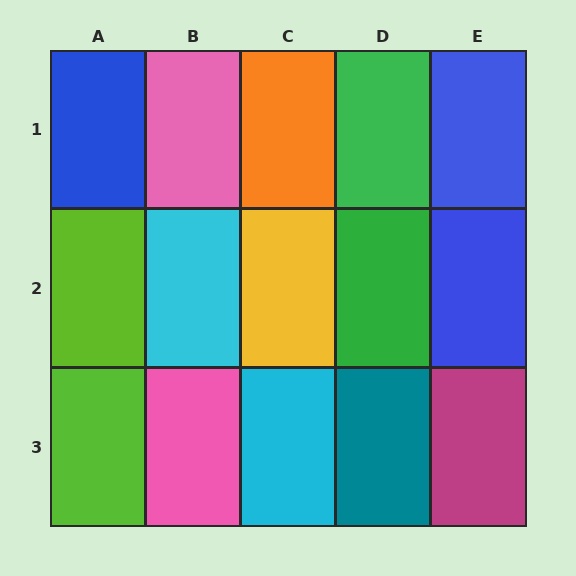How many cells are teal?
1 cell is teal.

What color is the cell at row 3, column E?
Magenta.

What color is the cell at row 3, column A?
Lime.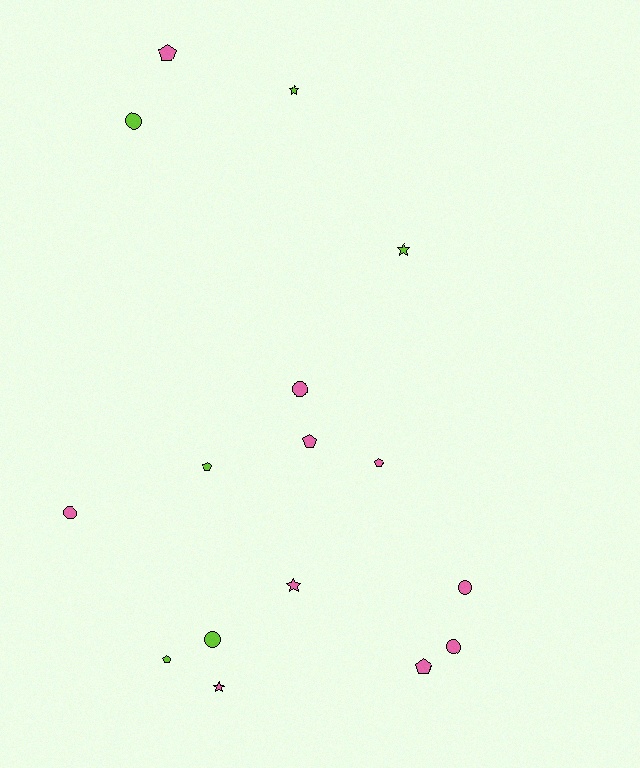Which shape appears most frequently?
Pentagon, with 6 objects.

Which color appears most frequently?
Pink, with 10 objects.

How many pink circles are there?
There are 4 pink circles.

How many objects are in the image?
There are 16 objects.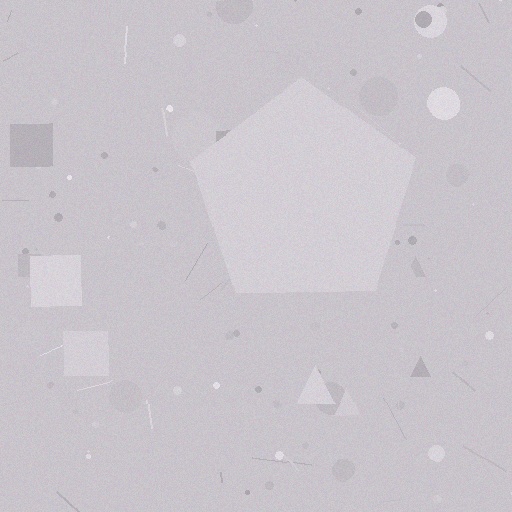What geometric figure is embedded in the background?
A pentagon is embedded in the background.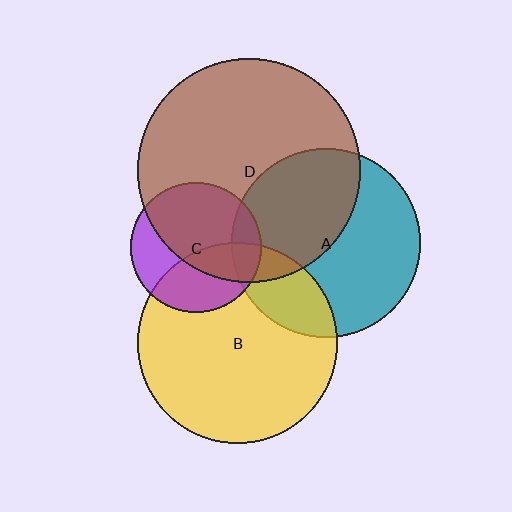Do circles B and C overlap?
Yes.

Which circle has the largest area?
Circle D (brown).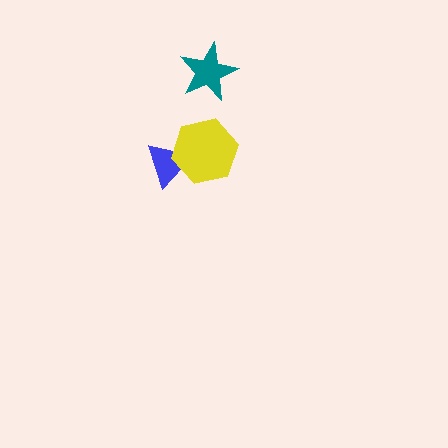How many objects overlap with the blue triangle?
1 object overlaps with the blue triangle.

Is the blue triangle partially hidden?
Yes, it is partially covered by another shape.